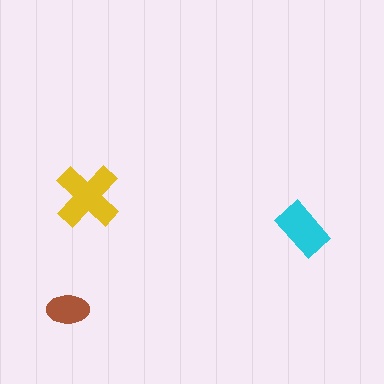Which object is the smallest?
The brown ellipse.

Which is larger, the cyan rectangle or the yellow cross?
The yellow cross.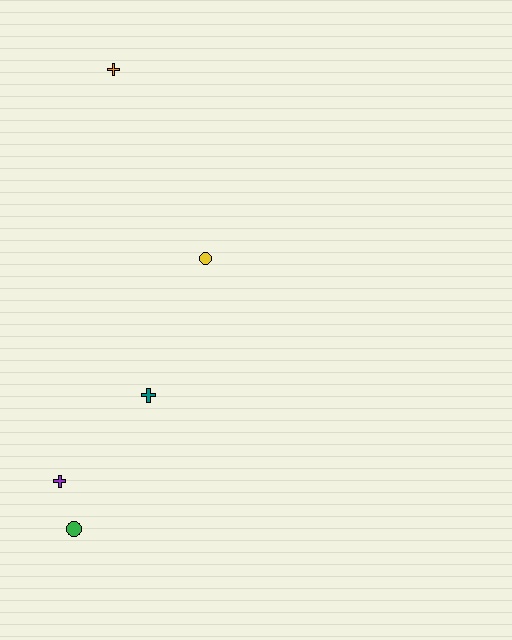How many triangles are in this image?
There are no triangles.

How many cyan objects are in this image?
There are no cyan objects.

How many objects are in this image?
There are 5 objects.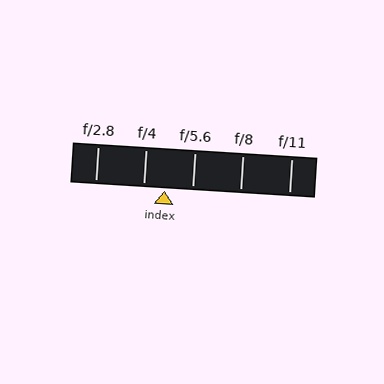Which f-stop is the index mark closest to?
The index mark is closest to f/4.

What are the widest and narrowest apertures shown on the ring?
The widest aperture shown is f/2.8 and the narrowest is f/11.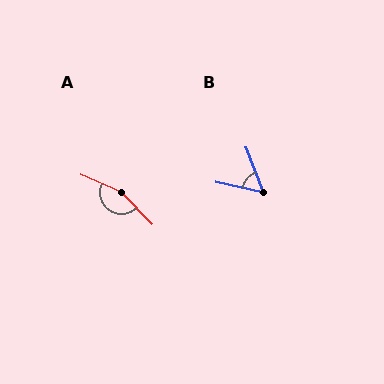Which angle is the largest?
A, at approximately 157 degrees.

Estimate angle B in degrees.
Approximately 56 degrees.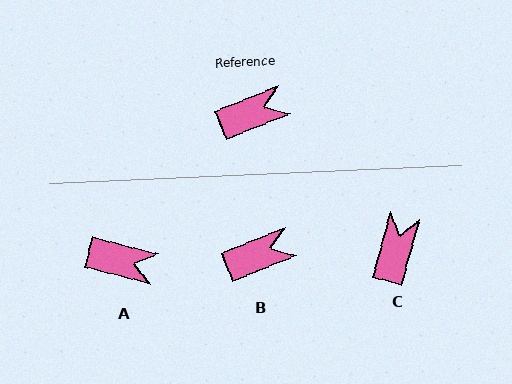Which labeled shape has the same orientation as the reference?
B.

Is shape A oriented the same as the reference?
No, it is off by about 36 degrees.